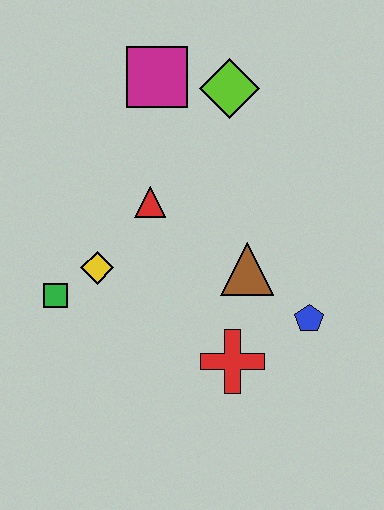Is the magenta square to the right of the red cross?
No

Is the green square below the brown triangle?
Yes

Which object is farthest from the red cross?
The magenta square is farthest from the red cross.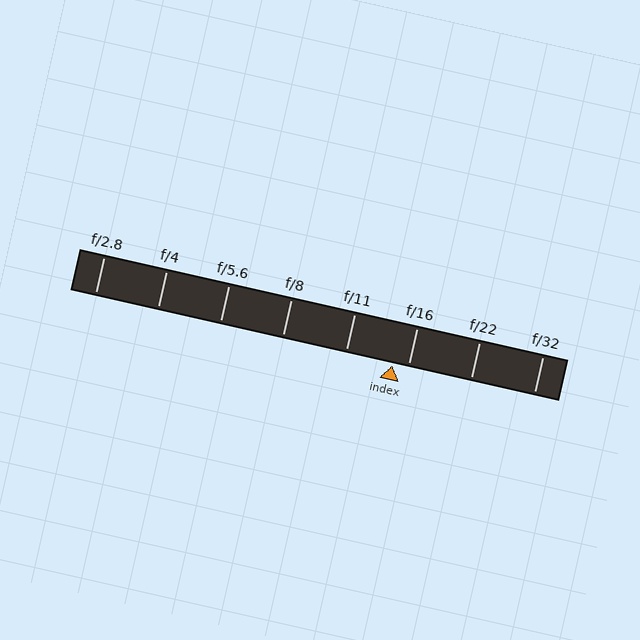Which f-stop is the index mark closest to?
The index mark is closest to f/16.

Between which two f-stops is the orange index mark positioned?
The index mark is between f/11 and f/16.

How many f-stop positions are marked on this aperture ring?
There are 8 f-stop positions marked.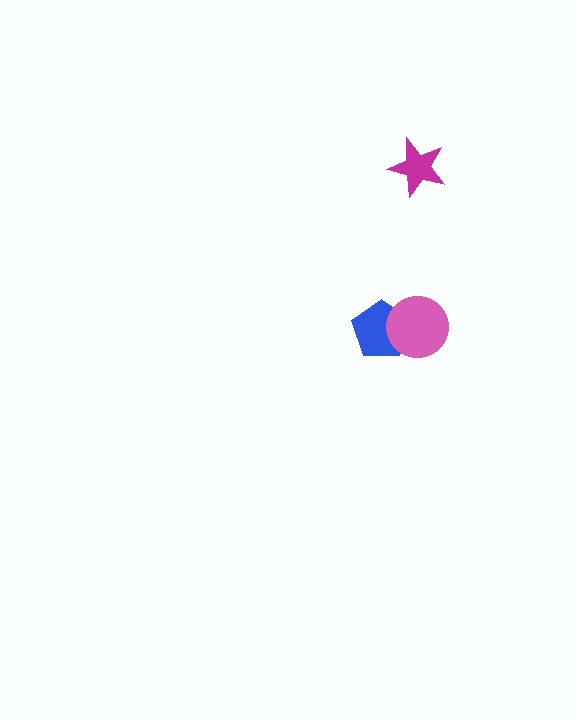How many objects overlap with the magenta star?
0 objects overlap with the magenta star.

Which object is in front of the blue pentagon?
The pink circle is in front of the blue pentagon.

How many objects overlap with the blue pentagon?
1 object overlaps with the blue pentagon.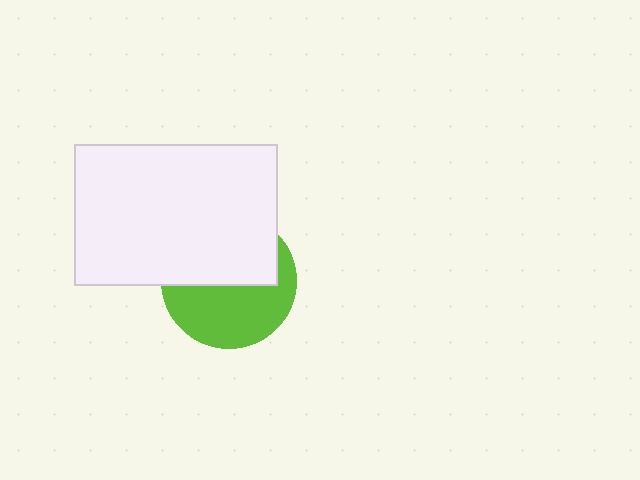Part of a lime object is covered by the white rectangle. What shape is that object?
It is a circle.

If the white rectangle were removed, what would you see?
You would see the complete lime circle.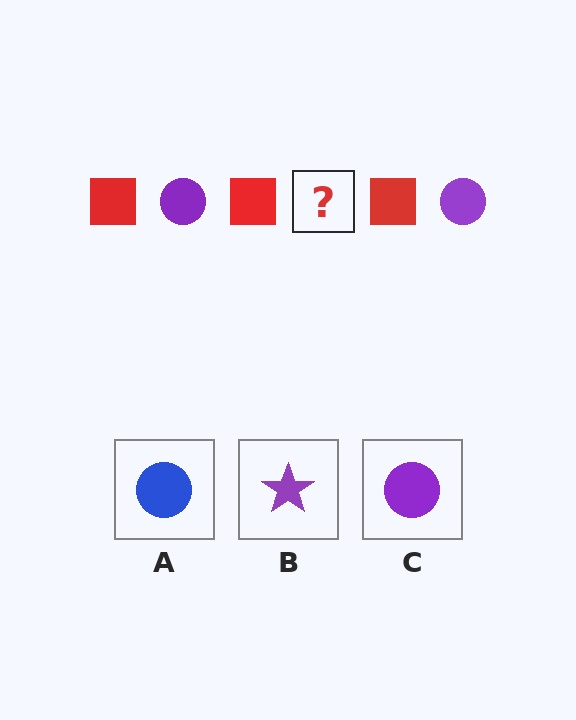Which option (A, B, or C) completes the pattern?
C.